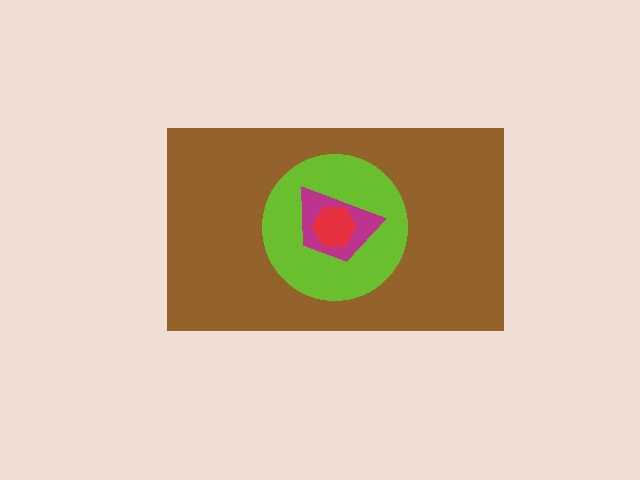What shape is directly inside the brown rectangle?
The lime circle.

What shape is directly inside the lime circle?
The magenta trapezoid.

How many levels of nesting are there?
4.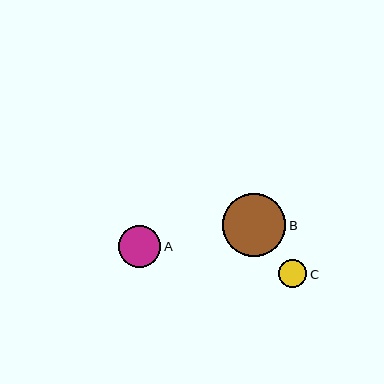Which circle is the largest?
Circle B is the largest with a size of approximately 63 pixels.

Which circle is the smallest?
Circle C is the smallest with a size of approximately 28 pixels.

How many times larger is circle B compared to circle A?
Circle B is approximately 1.5 times the size of circle A.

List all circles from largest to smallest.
From largest to smallest: B, A, C.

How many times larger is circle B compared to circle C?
Circle B is approximately 2.2 times the size of circle C.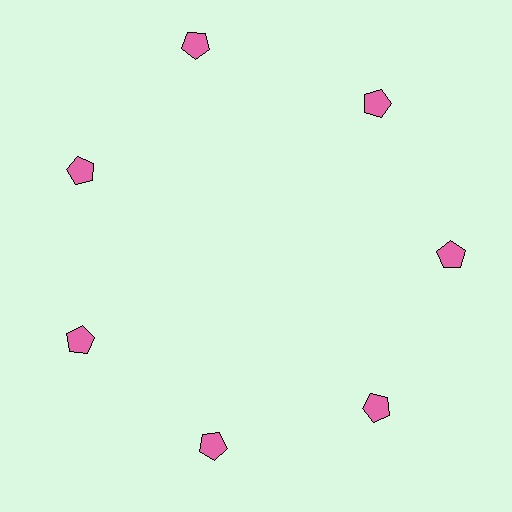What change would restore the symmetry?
The symmetry would be restored by moving it inward, back onto the ring so that all 7 pentagons sit at equal angles and equal distance from the center.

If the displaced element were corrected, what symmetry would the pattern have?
It would have 7-fold rotational symmetry — the pattern would map onto itself every 51 degrees.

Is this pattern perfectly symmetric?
No. The 7 pink pentagons are arranged in a ring, but one element near the 12 o'clock position is pushed outward from the center, breaking the 7-fold rotational symmetry.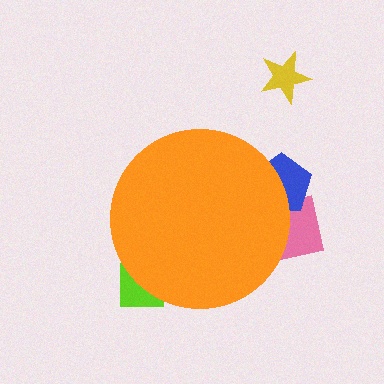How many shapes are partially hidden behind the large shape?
3 shapes are partially hidden.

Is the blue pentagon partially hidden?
Yes, the blue pentagon is partially hidden behind the orange circle.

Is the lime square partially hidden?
Yes, the lime square is partially hidden behind the orange circle.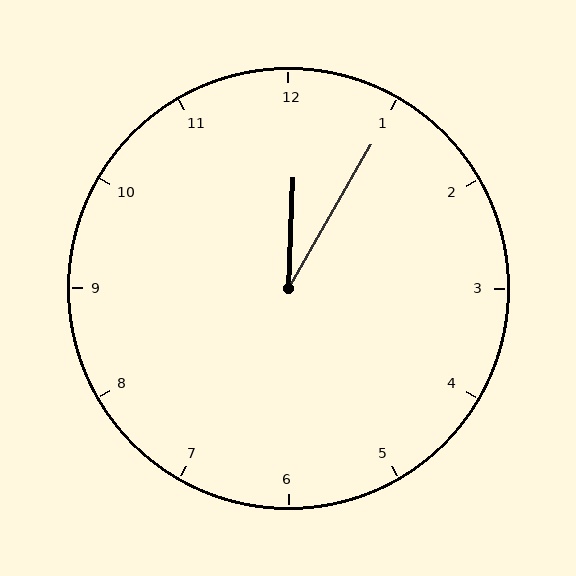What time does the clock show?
12:05.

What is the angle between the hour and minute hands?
Approximately 28 degrees.